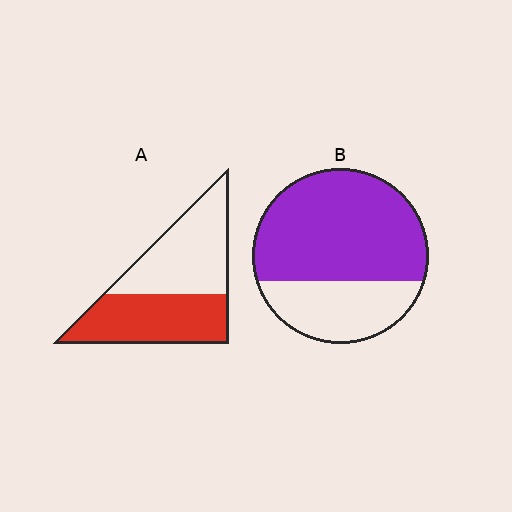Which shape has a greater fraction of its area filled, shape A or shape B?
Shape B.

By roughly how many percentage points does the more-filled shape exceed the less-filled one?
By roughly 20 percentage points (B over A).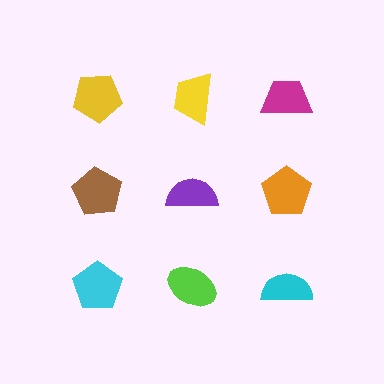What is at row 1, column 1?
A yellow pentagon.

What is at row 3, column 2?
A lime ellipse.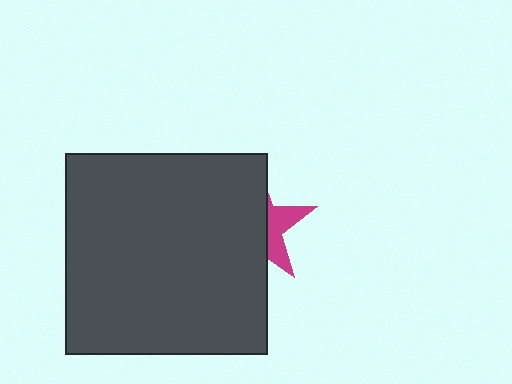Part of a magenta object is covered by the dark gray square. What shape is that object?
It is a star.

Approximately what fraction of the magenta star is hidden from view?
Roughly 66% of the magenta star is hidden behind the dark gray square.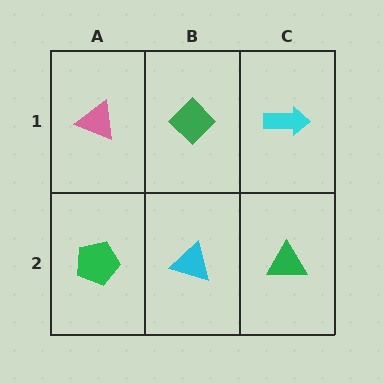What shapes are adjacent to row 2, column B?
A green diamond (row 1, column B), a green pentagon (row 2, column A), a green triangle (row 2, column C).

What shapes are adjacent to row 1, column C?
A green triangle (row 2, column C), a green diamond (row 1, column B).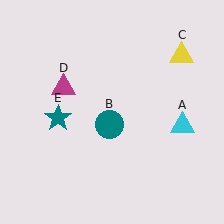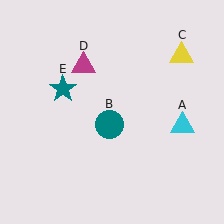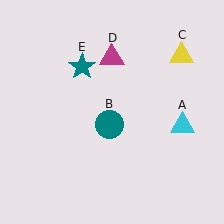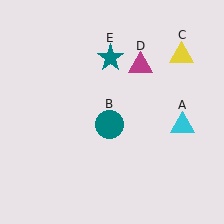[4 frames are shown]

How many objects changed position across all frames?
2 objects changed position: magenta triangle (object D), teal star (object E).